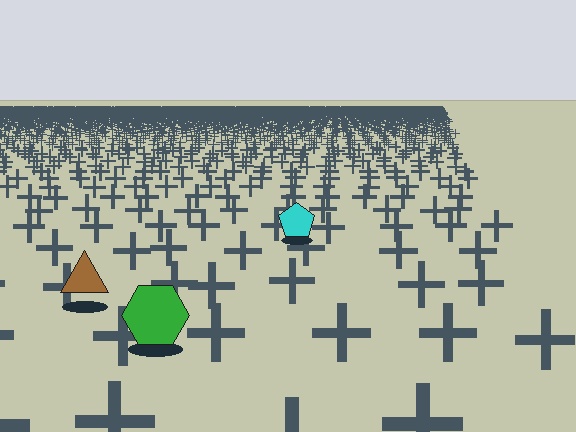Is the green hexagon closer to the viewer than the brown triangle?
Yes. The green hexagon is closer — you can tell from the texture gradient: the ground texture is coarser near it.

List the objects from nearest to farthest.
From nearest to farthest: the green hexagon, the brown triangle, the cyan pentagon.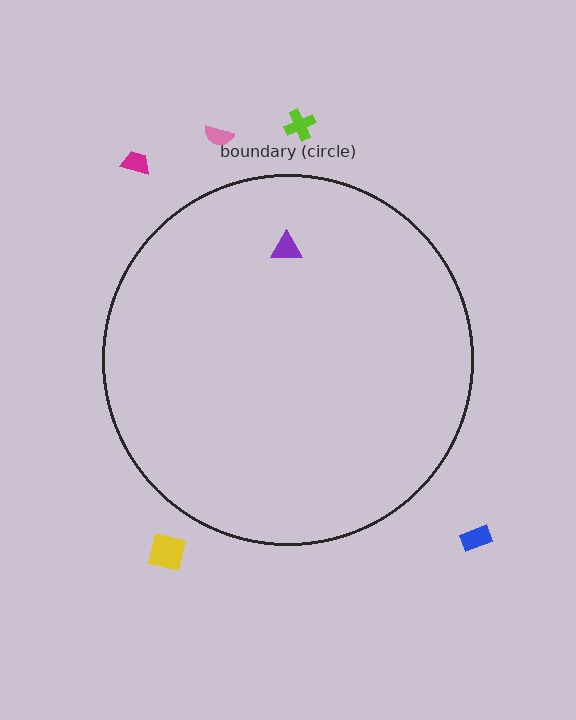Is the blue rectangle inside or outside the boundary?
Outside.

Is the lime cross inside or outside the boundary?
Outside.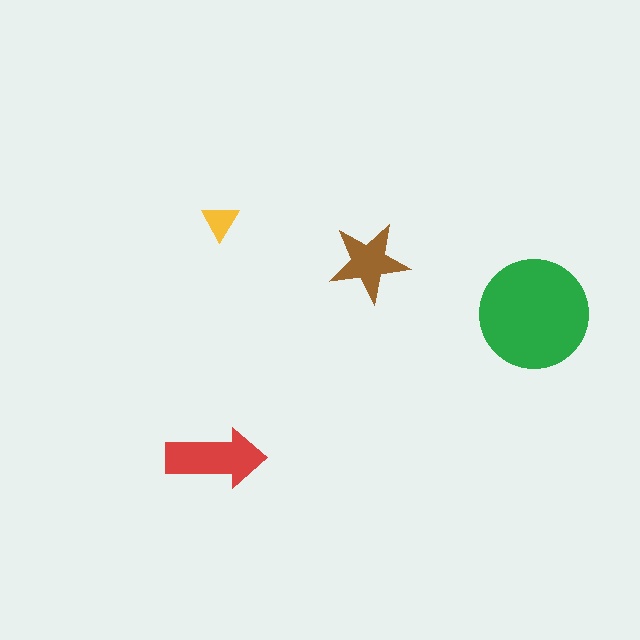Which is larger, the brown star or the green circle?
The green circle.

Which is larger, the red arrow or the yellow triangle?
The red arrow.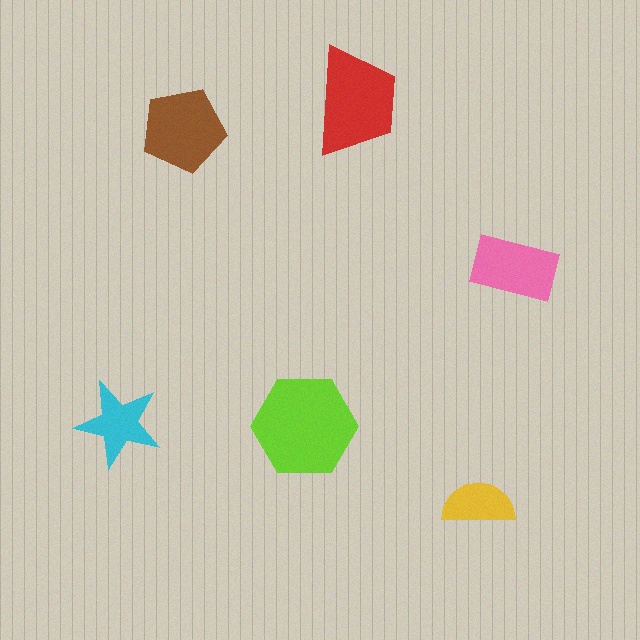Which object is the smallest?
The yellow semicircle.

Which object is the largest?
The lime hexagon.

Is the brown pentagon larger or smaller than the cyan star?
Larger.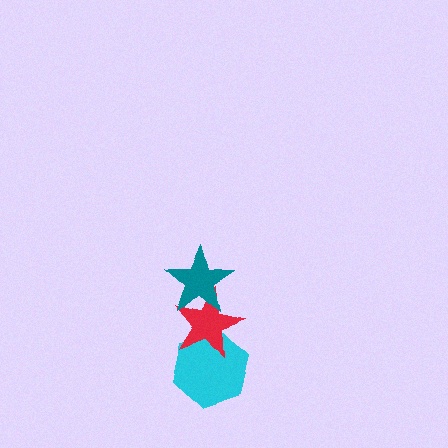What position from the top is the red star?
The red star is 2nd from the top.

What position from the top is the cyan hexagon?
The cyan hexagon is 3rd from the top.